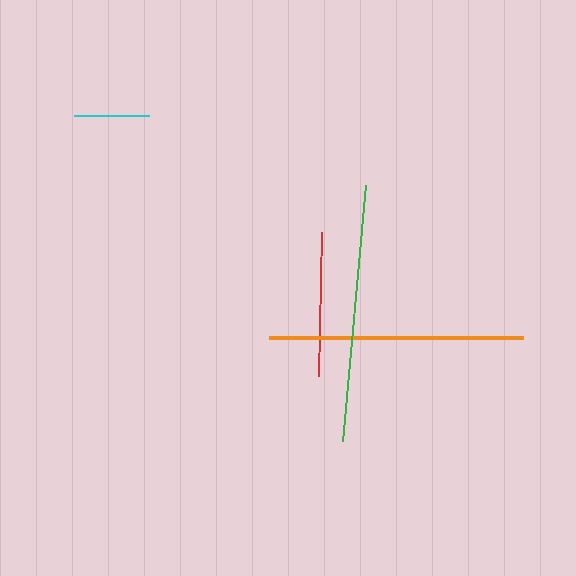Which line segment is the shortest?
The cyan line is the shortest at approximately 76 pixels.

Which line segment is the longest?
The green line is the longest at approximately 257 pixels.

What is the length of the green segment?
The green segment is approximately 257 pixels long.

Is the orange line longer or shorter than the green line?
The green line is longer than the orange line.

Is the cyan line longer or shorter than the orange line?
The orange line is longer than the cyan line.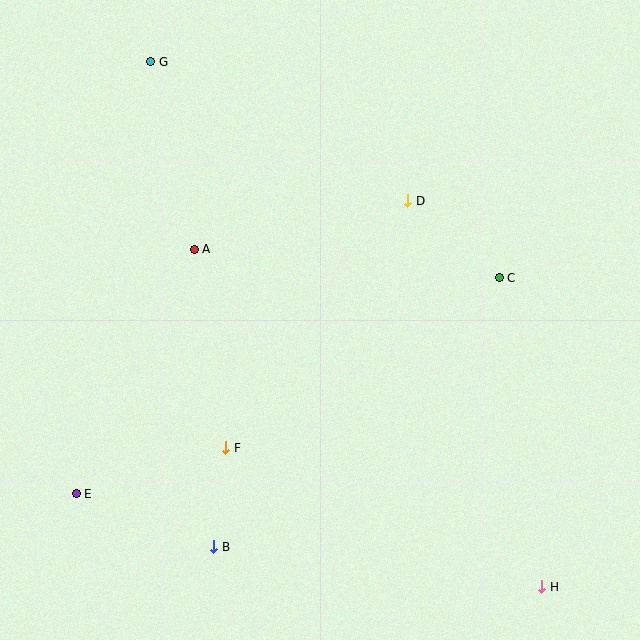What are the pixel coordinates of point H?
Point H is at (542, 587).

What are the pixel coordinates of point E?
Point E is at (76, 494).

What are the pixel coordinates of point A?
Point A is at (194, 249).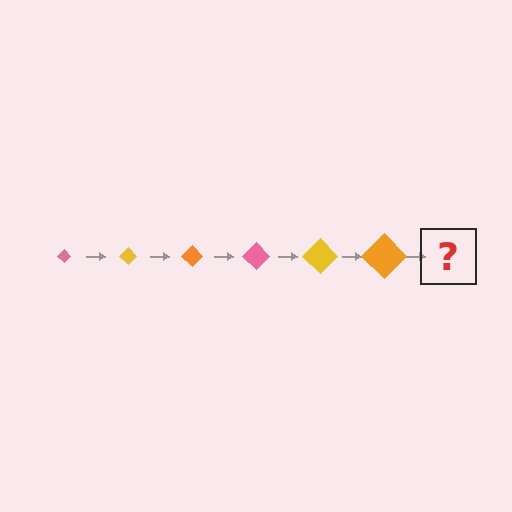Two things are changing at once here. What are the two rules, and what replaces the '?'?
The two rules are that the diamond grows larger each step and the color cycles through pink, yellow, and orange. The '?' should be a pink diamond, larger than the previous one.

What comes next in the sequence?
The next element should be a pink diamond, larger than the previous one.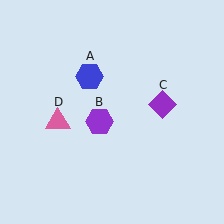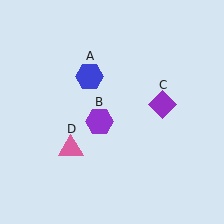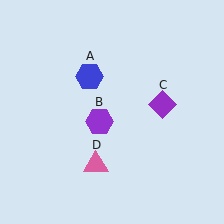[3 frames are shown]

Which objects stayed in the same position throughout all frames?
Blue hexagon (object A) and purple hexagon (object B) and purple diamond (object C) remained stationary.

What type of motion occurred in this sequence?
The pink triangle (object D) rotated counterclockwise around the center of the scene.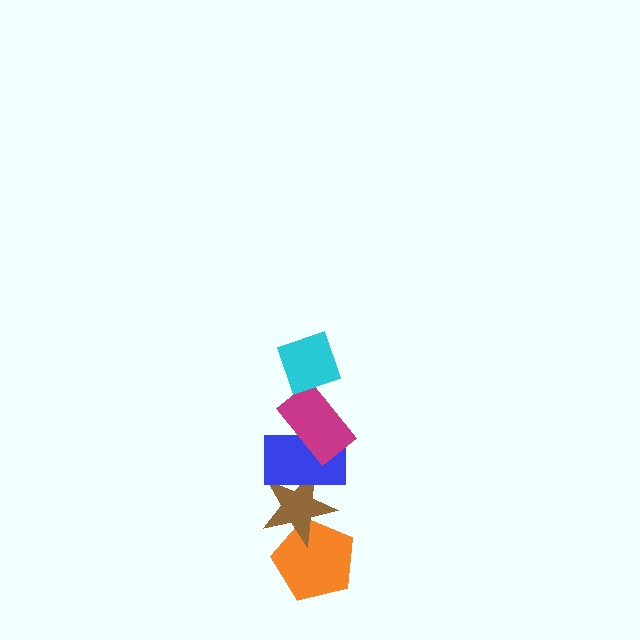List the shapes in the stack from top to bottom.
From top to bottom: the cyan diamond, the magenta rectangle, the blue rectangle, the brown star, the orange pentagon.